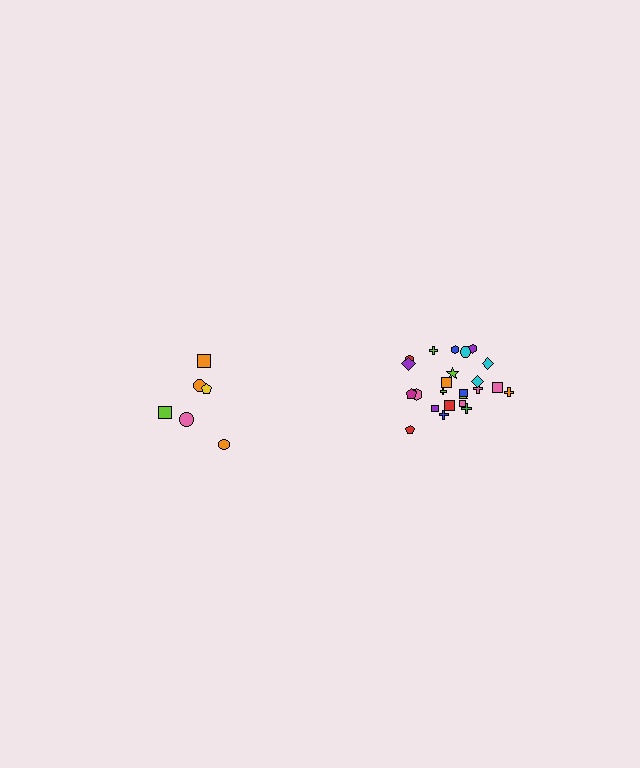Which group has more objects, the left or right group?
The right group.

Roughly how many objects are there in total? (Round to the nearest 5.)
Roughly 30 objects in total.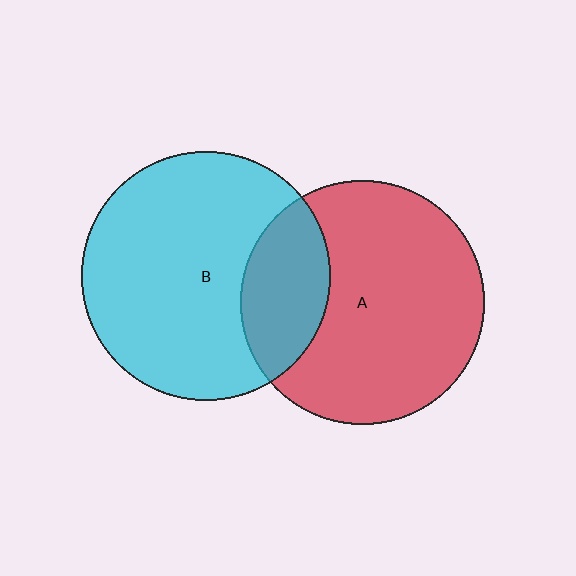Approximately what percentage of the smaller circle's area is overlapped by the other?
Approximately 25%.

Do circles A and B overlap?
Yes.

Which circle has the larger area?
Circle B (cyan).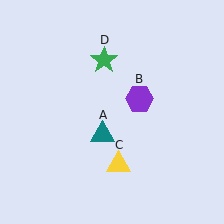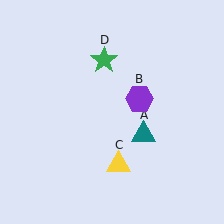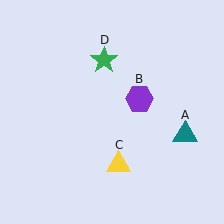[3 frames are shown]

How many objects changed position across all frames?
1 object changed position: teal triangle (object A).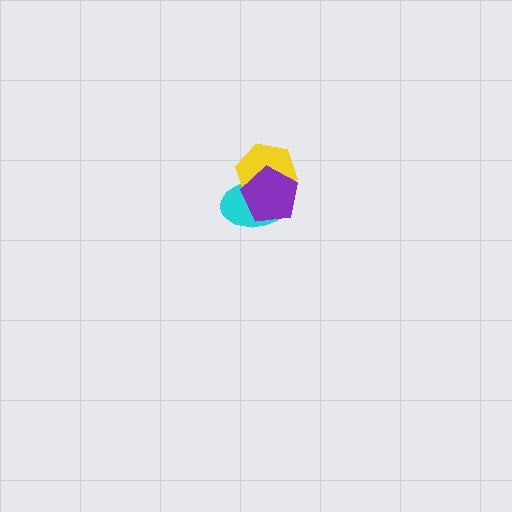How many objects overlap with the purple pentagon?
2 objects overlap with the purple pentagon.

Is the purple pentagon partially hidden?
No, no other shape covers it.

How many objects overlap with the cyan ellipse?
2 objects overlap with the cyan ellipse.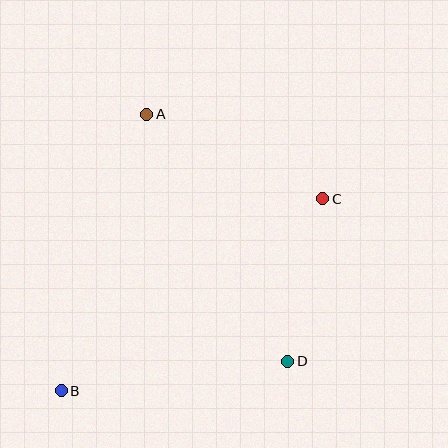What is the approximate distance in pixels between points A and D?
The distance between A and D is approximately 284 pixels.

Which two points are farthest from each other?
Points B and C are farthest from each other.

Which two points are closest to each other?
Points C and D are closest to each other.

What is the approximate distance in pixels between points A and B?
The distance between A and B is approximately 289 pixels.